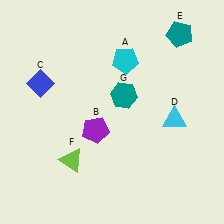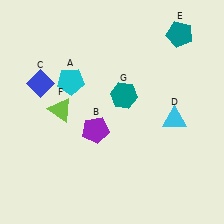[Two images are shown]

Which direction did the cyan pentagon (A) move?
The cyan pentagon (A) moved left.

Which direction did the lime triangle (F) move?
The lime triangle (F) moved up.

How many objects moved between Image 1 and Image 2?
2 objects moved between the two images.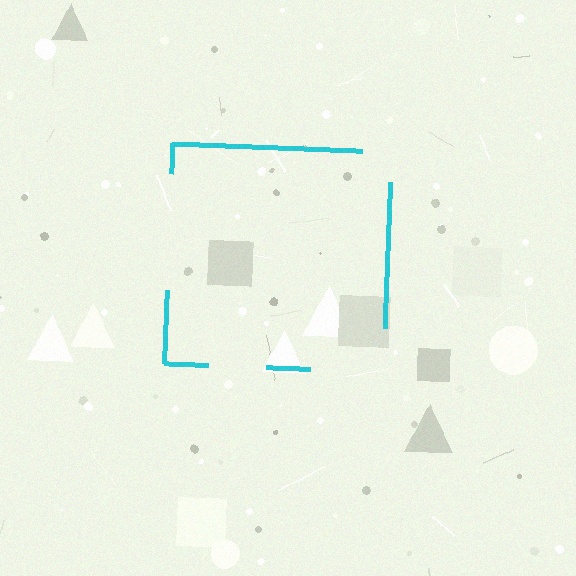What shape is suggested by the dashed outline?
The dashed outline suggests a square.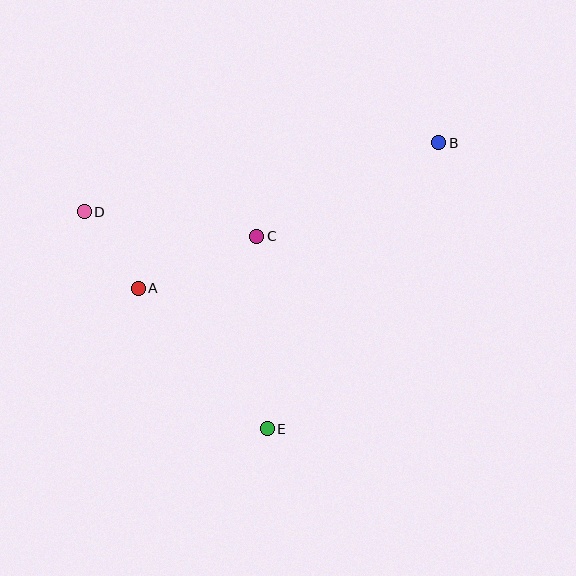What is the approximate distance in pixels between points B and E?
The distance between B and E is approximately 334 pixels.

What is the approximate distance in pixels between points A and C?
The distance between A and C is approximately 129 pixels.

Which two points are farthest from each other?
Points B and D are farthest from each other.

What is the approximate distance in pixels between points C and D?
The distance between C and D is approximately 174 pixels.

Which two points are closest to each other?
Points A and D are closest to each other.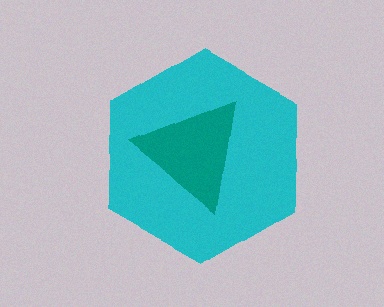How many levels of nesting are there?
2.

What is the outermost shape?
The cyan hexagon.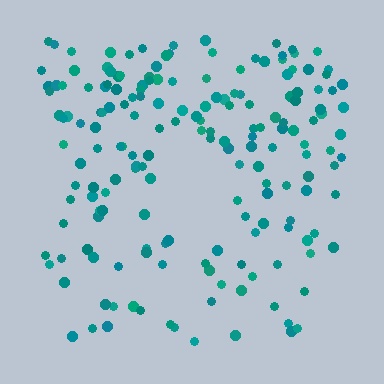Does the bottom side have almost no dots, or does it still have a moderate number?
Still a moderate number, just noticeably fewer than the top.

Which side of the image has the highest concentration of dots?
The top.